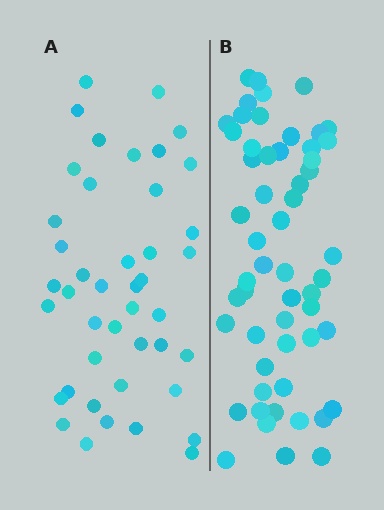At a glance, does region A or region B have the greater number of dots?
Region B (the right region) has more dots.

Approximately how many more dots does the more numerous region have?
Region B has roughly 12 or so more dots than region A.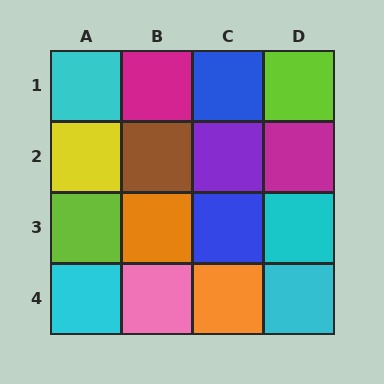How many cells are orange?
2 cells are orange.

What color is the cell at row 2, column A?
Yellow.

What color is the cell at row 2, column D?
Magenta.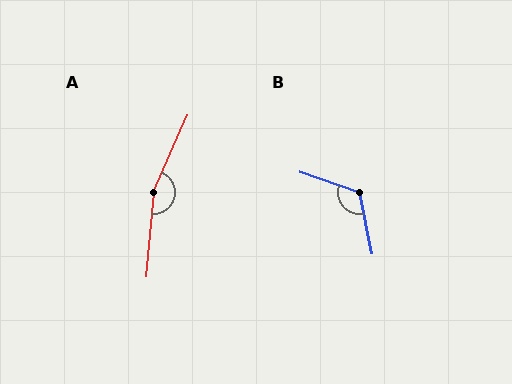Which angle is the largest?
A, at approximately 161 degrees.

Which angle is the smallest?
B, at approximately 120 degrees.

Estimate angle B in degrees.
Approximately 120 degrees.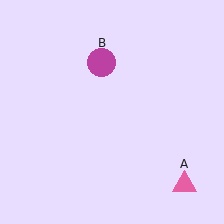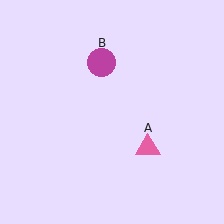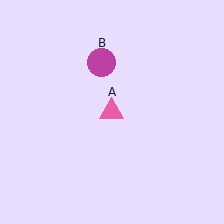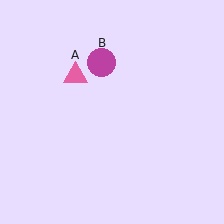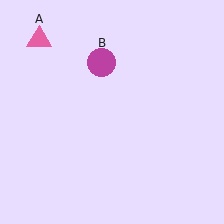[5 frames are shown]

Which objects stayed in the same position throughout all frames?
Magenta circle (object B) remained stationary.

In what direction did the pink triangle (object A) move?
The pink triangle (object A) moved up and to the left.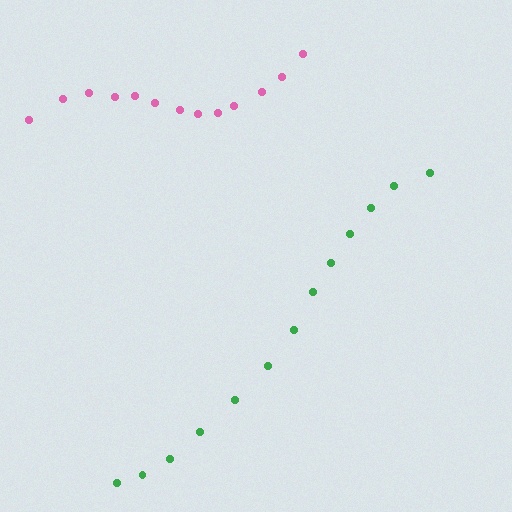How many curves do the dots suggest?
There are 2 distinct paths.